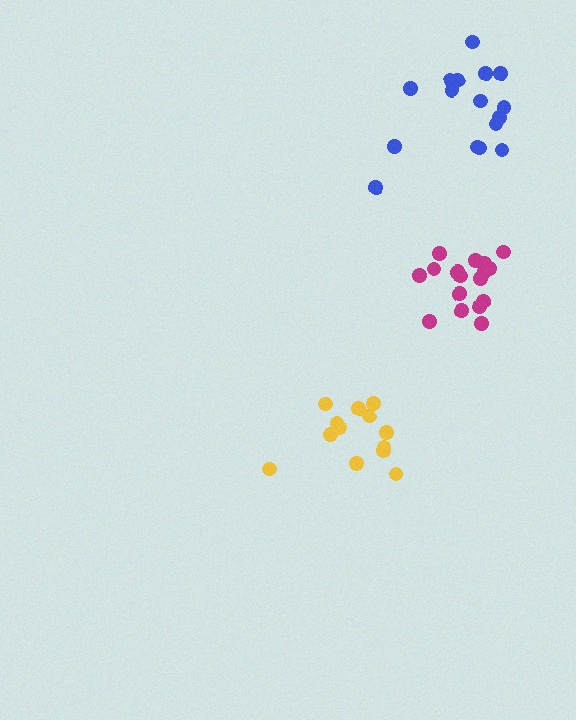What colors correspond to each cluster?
The clusters are colored: yellow, blue, magenta.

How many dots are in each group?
Group 1: 13 dots, Group 2: 16 dots, Group 3: 17 dots (46 total).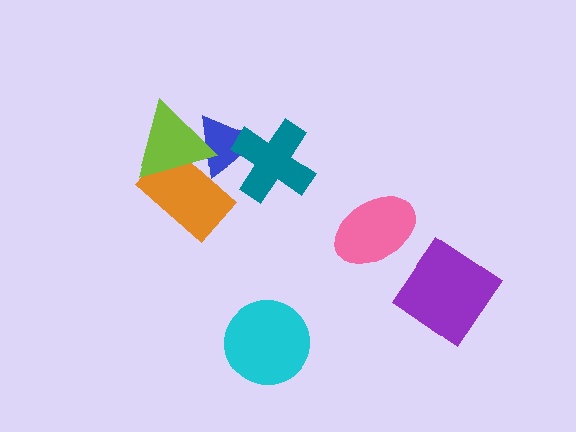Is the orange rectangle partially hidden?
Yes, it is partially covered by another shape.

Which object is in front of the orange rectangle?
The lime triangle is in front of the orange rectangle.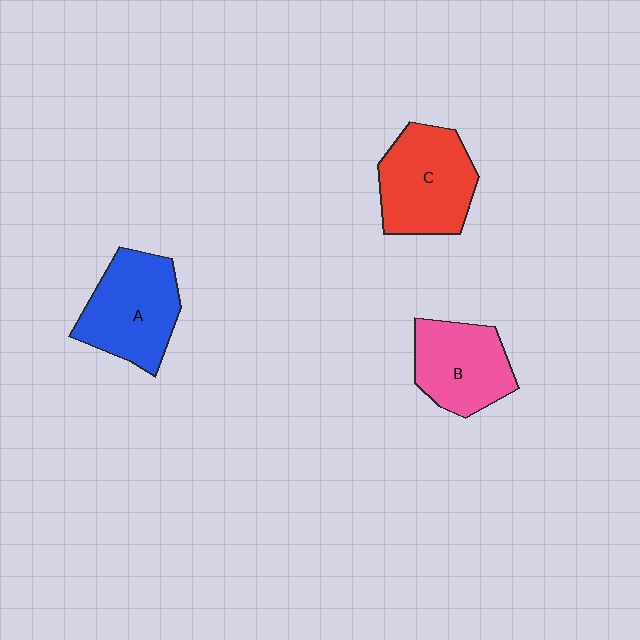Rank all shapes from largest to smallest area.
From largest to smallest: C (red), A (blue), B (pink).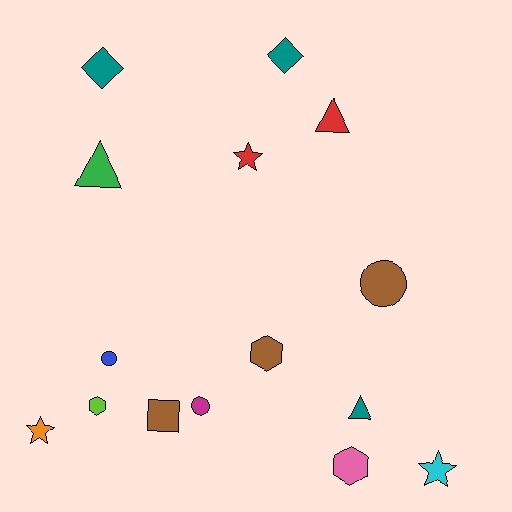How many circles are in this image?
There are 3 circles.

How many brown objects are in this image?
There are 3 brown objects.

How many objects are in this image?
There are 15 objects.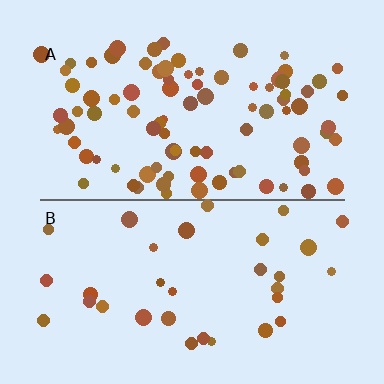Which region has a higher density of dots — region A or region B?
A (the top).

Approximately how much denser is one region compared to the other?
Approximately 2.7× — region A over region B.